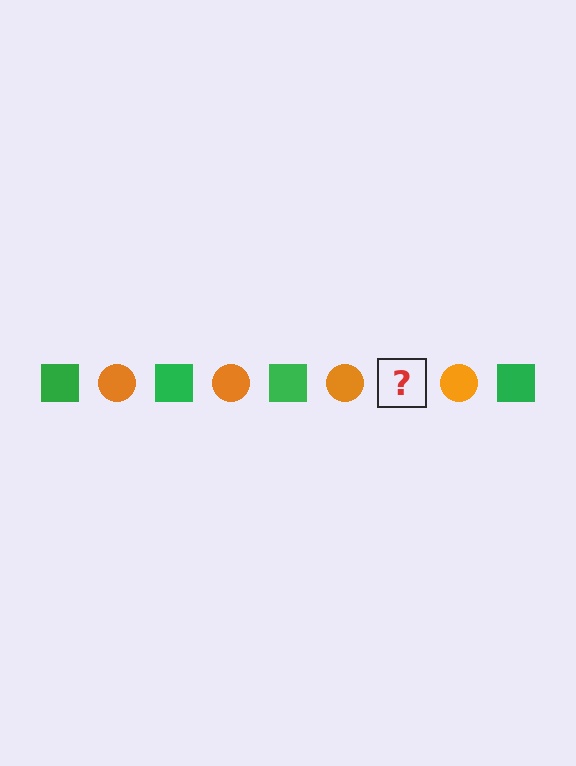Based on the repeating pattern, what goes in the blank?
The blank should be a green square.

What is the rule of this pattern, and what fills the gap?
The rule is that the pattern alternates between green square and orange circle. The gap should be filled with a green square.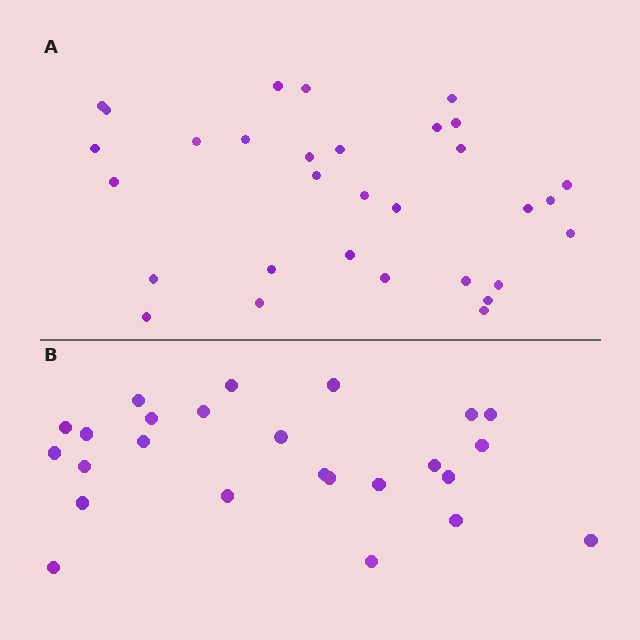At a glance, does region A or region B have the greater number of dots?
Region A (the top region) has more dots.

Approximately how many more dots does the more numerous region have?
Region A has about 6 more dots than region B.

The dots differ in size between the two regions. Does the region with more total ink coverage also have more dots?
No. Region B has more total ink coverage because its dots are larger, but region A actually contains more individual dots. Total area can be misleading — the number of items is what matters here.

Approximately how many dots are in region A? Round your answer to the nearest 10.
About 30 dots. (The exact count is 31, which rounds to 30.)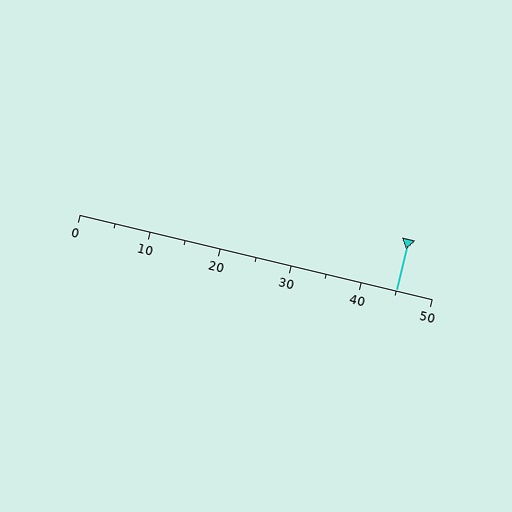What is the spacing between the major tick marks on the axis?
The major ticks are spaced 10 apart.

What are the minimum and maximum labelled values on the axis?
The axis runs from 0 to 50.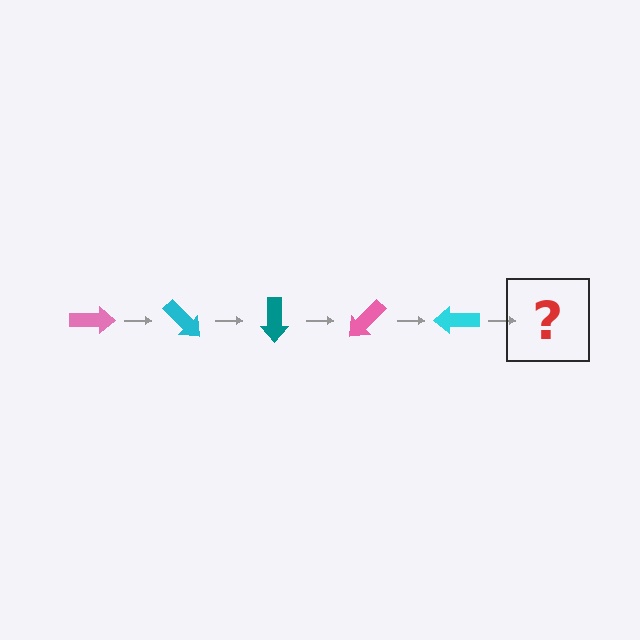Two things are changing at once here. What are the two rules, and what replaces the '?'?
The two rules are that it rotates 45 degrees each step and the color cycles through pink, cyan, and teal. The '?' should be a teal arrow, rotated 225 degrees from the start.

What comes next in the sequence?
The next element should be a teal arrow, rotated 225 degrees from the start.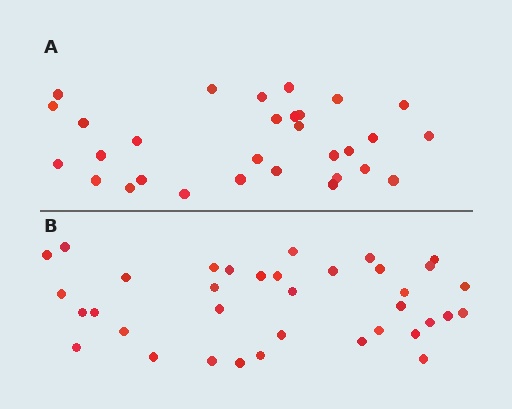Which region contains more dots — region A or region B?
Region B (the bottom region) has more dots.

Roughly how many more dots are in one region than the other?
Region B has about 6 more dots than region A.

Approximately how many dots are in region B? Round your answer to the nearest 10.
About 40 dots. (The exact count is 36, which rounds to 40.)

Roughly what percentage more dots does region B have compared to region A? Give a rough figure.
About 20% more.